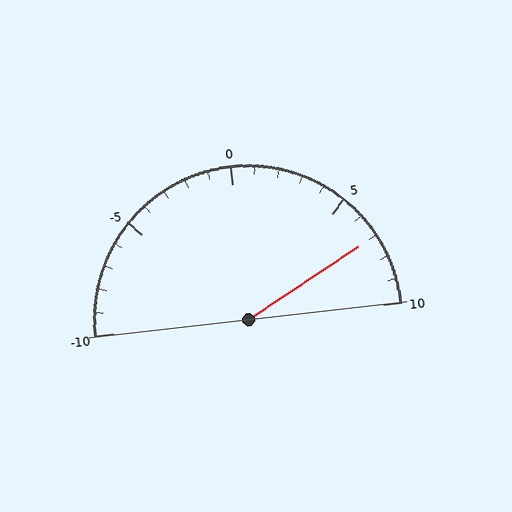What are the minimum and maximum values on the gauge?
The gauge ranges from -10 to 10.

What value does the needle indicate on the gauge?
The needle indicates approximately 7.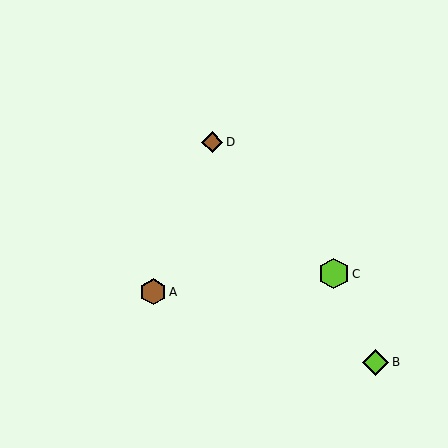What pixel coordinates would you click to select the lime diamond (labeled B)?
Click at (376, 362) to select the lime diamond B.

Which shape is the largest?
The lime hexagon (labeled C) is the largest.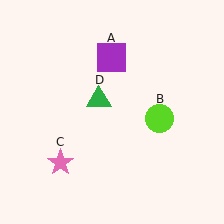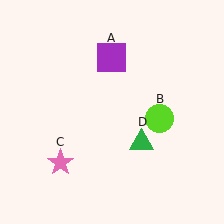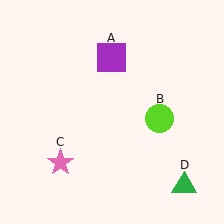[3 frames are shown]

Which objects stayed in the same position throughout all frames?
Purple square (object A) and lime circle (object B) and pink star (object C) remained stationary.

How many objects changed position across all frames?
1 object changed position: green triangle (object D).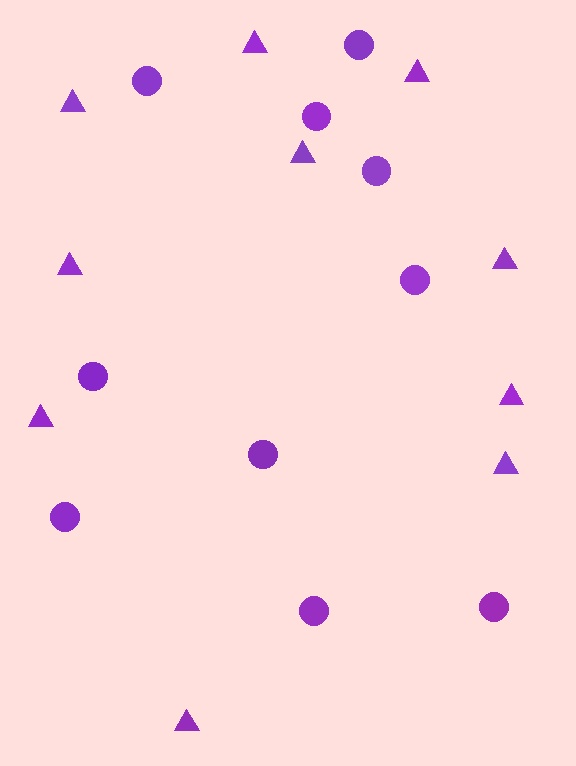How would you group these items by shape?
There are 2 groups: one group of circles (10) and one group of triangles (10).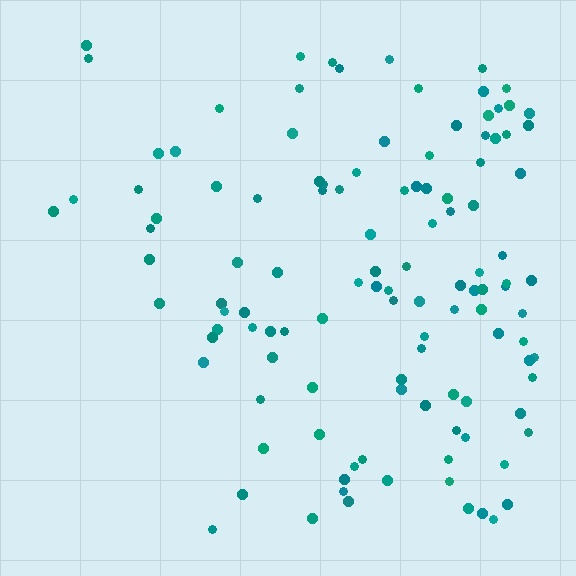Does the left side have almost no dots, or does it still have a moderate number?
Still a moderate number, just noticeably fewer than the right.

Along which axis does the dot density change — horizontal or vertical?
Horizontal.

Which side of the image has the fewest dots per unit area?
The left.